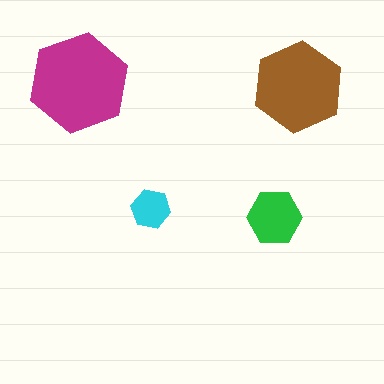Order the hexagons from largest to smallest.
the magenta one, the brown one, the green one, the cyan one.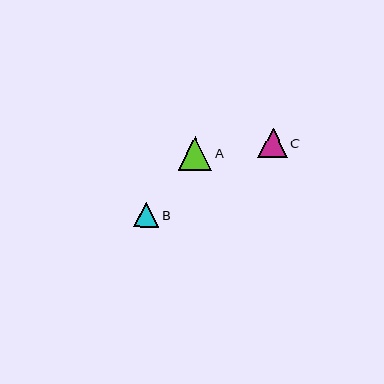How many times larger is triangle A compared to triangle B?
Triangle A is approximately 1.4 times the size of triangle B.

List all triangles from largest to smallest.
From largest to smallest: A, C, B.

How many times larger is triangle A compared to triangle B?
Triangle A is approximately 1.4 times the size of triangle B.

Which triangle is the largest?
Triangle A is the largest with a size of approximately 34 pixels.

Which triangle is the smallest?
Triangle B is the smallest with a size of approximately 25 pixels.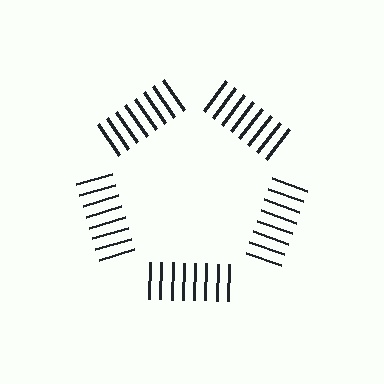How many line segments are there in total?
40 — 8 along each of the 5 edges.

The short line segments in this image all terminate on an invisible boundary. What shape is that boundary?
An illusory pentagon — the line segments terminate on its edges but no continuous stroke is drawn.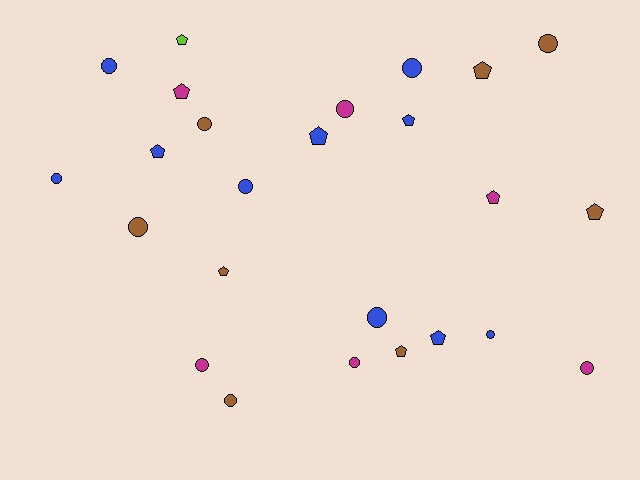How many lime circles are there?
There are no lime circles.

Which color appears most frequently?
Blue, with 10 objects.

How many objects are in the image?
There are 25 objects.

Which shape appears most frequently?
Circle, with 14 objects.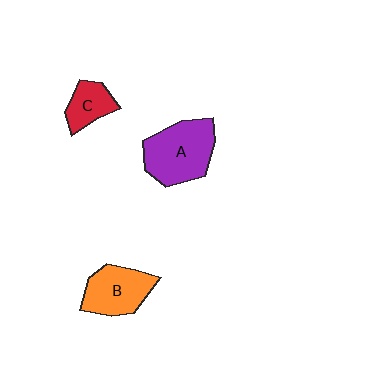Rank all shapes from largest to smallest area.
From largest to smallest: A (purple), B (orange), C (red).